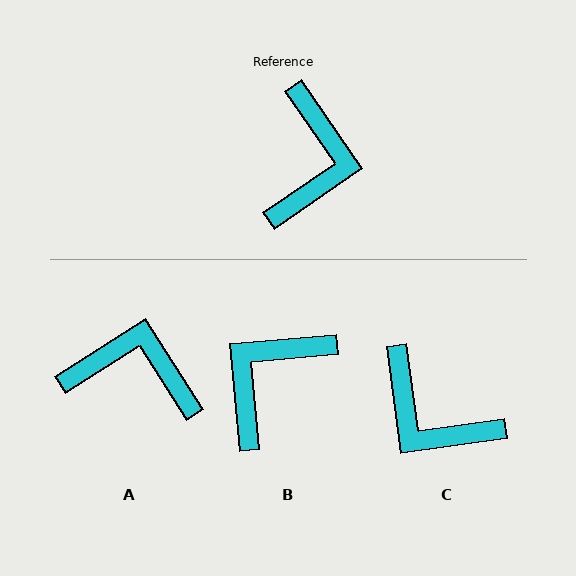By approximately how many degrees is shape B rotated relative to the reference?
Approximately 150 degrees counter-clockwise.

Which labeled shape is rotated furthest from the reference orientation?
B, about 150 degrees away.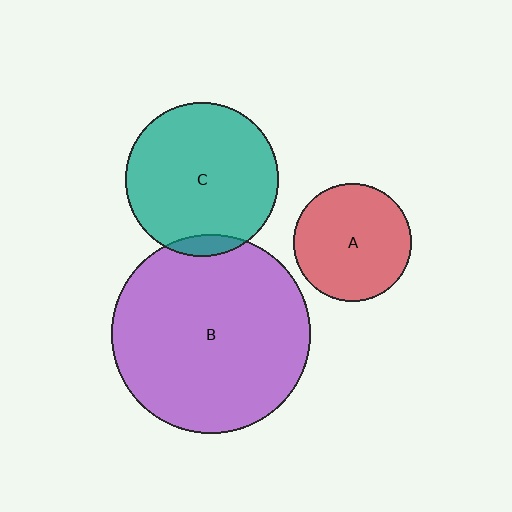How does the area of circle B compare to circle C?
Approximately 1.7 times.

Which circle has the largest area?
Circle B (purple).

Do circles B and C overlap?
Yes.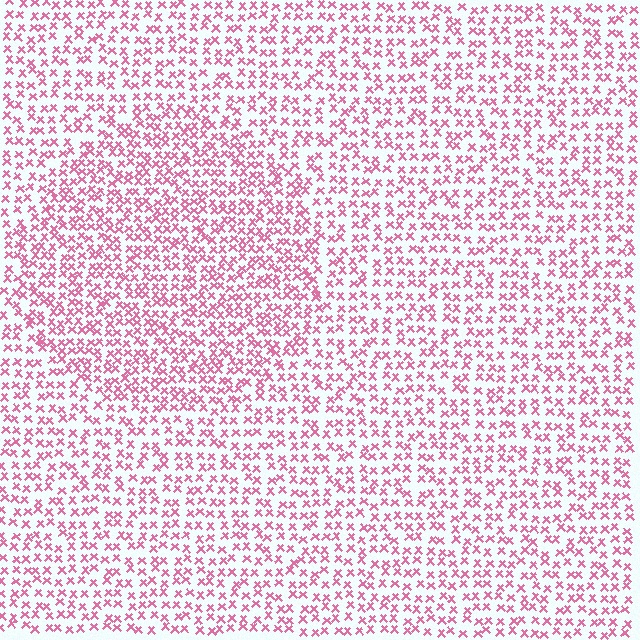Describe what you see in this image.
The image contains small pink elements arranged at two different densities. A circle-shaped region is visible where the elements are more densely packed than the surrounding area.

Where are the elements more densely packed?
The elements are more densely packed inside the circle boundary.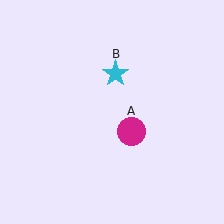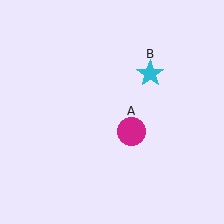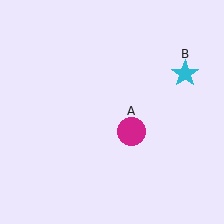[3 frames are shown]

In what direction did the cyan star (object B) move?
The cyan star (object B) moved right.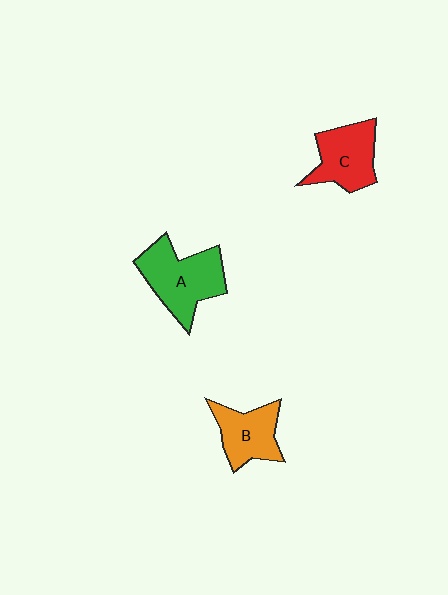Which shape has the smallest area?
Shape B (orange).